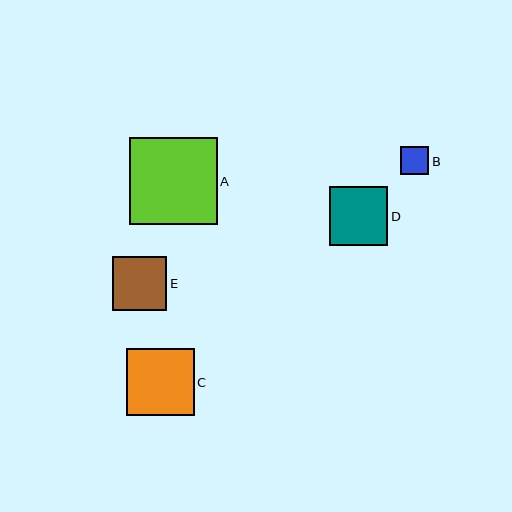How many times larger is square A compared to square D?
Square A is approximately 1.5 times the size of square D.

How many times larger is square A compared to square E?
Square A is approximately 1.6 times the size of square E.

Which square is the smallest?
Square B is the smallest with a size of approximately 29 pixels.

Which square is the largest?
Square A is the largest with a size of approximately 88 pixels.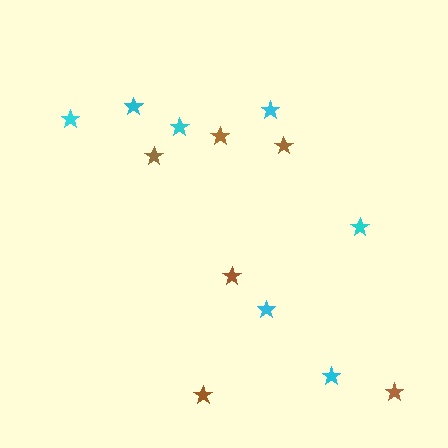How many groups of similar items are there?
There are 2 groups: one group of brown stars (6) and one group of cyan stars (7).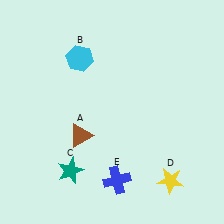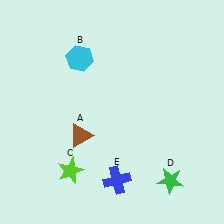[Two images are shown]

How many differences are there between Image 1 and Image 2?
There are 2 differences between the two images.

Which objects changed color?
C changed from teal to lime. D changed from yellow to green.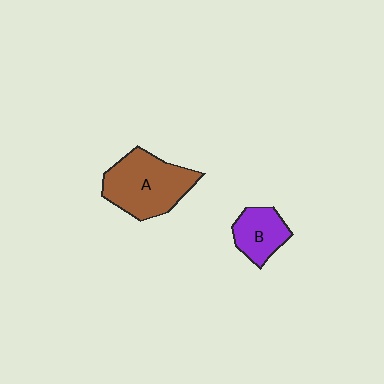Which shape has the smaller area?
Shape B (purple).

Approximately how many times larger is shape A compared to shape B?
Approximately 1.9 times.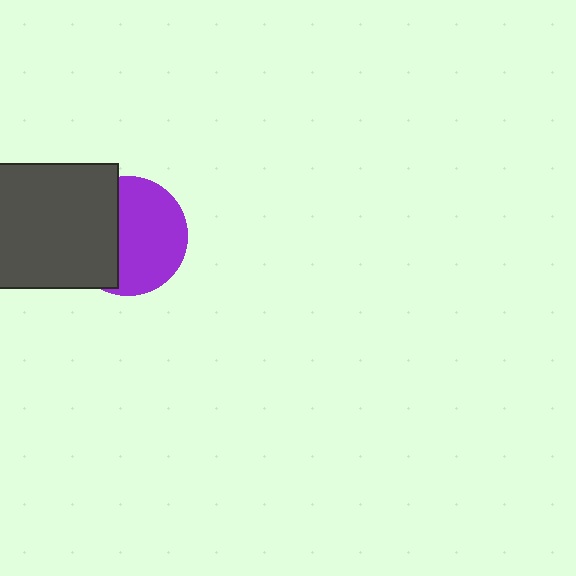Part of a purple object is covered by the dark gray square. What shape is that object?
It is a circle.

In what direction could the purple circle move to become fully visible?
The purple circle could move right. That would shift it out from behind the dark gray square entirely.